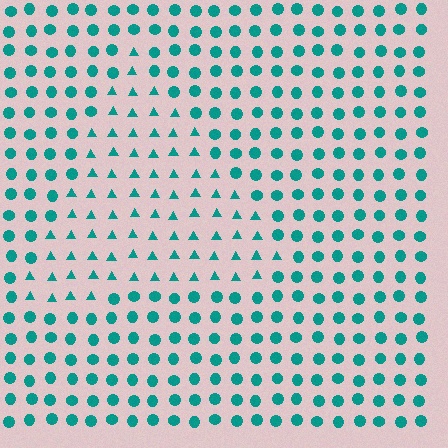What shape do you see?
I see a triangle.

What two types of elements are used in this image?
The image uses triangles inside the triangle region and circles outside it.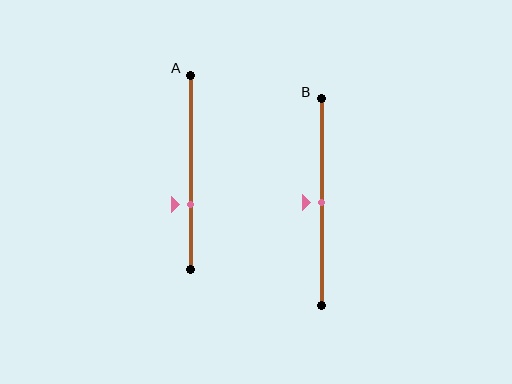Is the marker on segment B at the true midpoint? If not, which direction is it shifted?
Yes, the marker on segment B is at the true midpoint.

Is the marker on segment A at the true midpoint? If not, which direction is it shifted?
No, the marker on segment A is shifted downward by about 17% of the segment length.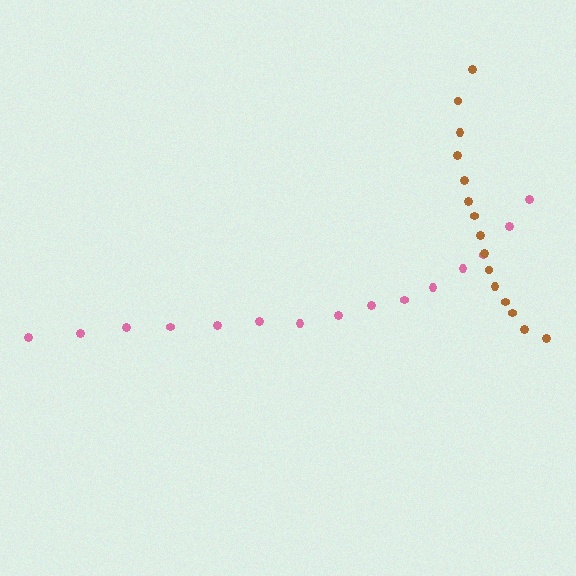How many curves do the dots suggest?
There are 2 distinct paths.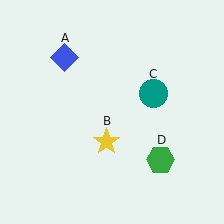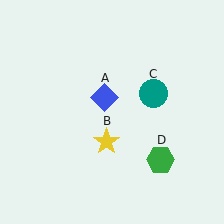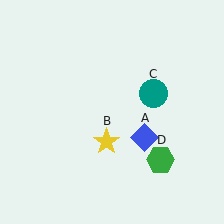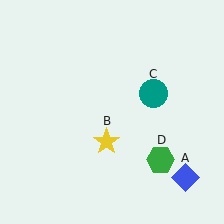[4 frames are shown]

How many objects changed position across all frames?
1 object changed position: blue diamond (object A).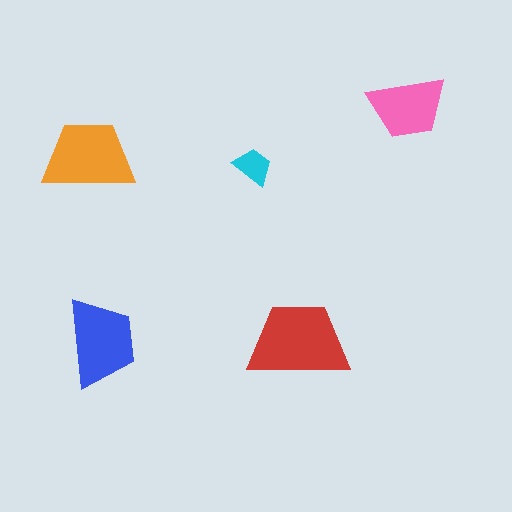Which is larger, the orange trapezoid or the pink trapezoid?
The orange one.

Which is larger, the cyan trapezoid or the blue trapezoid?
The blue one.